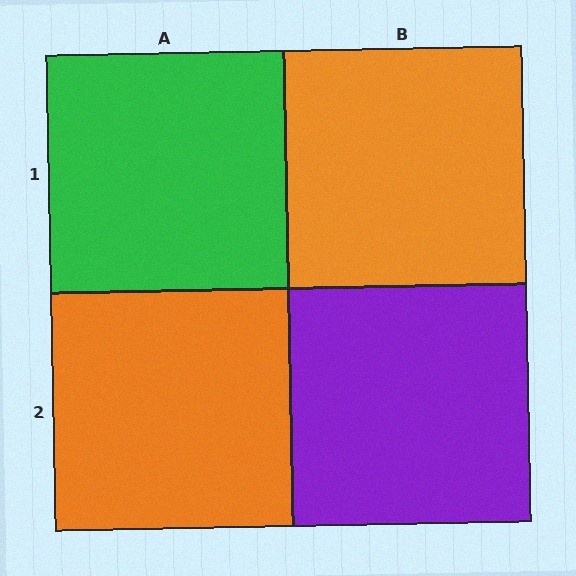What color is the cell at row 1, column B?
Orange.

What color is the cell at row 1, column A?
Green.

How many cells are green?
1 cell is green.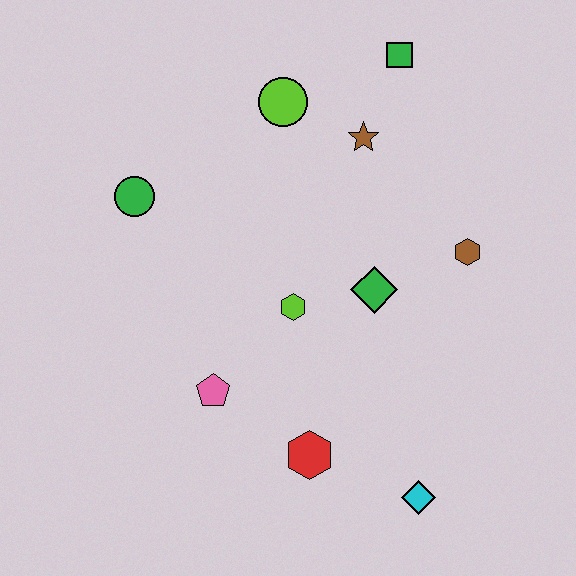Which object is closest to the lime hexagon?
The green diamond is closest to the lime hexagon.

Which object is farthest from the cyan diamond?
The green square is farthest from the cyan diamond.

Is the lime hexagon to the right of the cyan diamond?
No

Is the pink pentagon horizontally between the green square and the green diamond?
No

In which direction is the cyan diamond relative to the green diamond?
The cyan diamond is below the green diamond.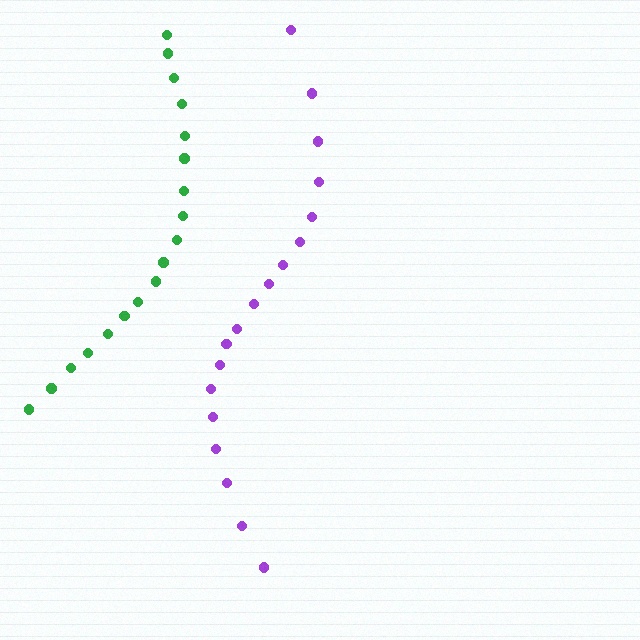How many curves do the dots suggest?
There are 2 distinct paths.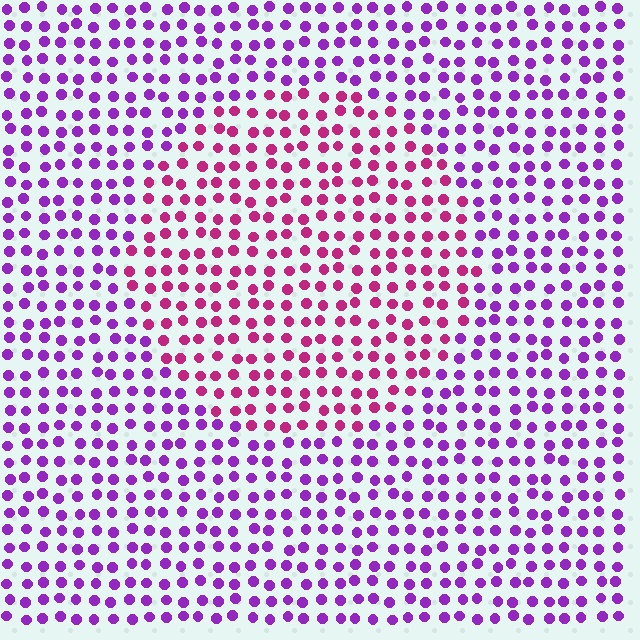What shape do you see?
I see a circle.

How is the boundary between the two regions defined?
The boundary is defined purely by a slight shift in hue (about 42 degrees). Spacing, size, and orientation are identical on both sides.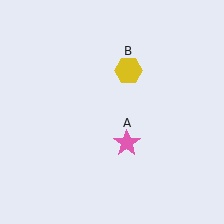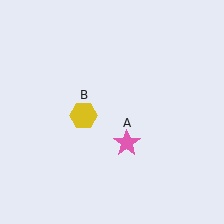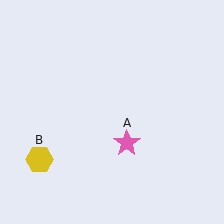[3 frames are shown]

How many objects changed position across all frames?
1 object changed position: yellow hexagon (object B).